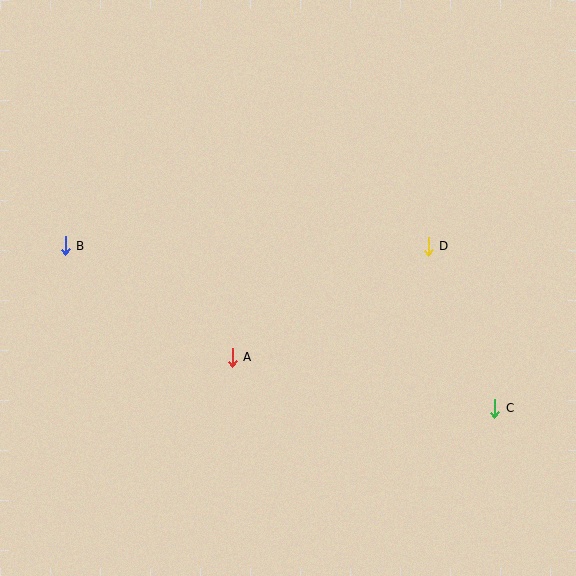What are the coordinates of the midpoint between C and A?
The midpoint between C and A is at (363, 383).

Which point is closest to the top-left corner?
Point B is closest to the top-left corner.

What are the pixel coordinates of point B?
Point B is at (65, 246).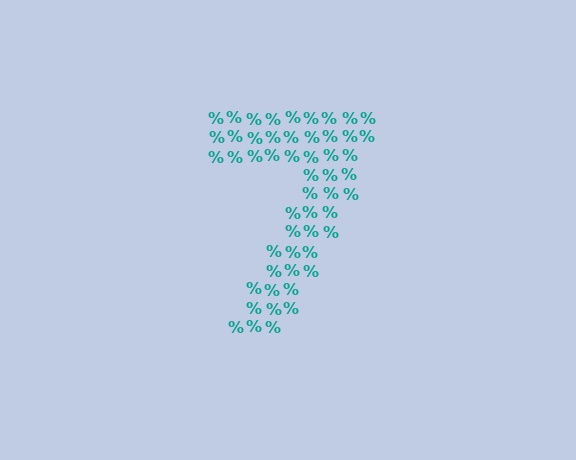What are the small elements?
The small elements are percent signs.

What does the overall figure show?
The overall figure shows the digit 7.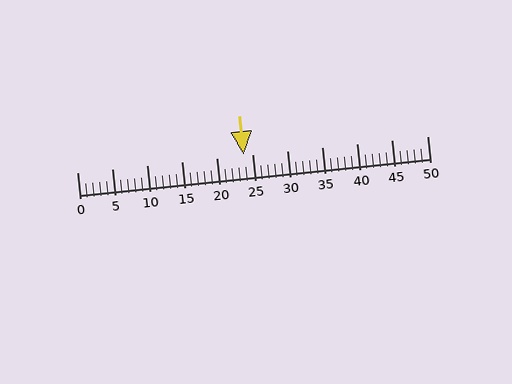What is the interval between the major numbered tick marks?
The major tick marks are spaced 5 units apart.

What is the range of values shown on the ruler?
The ruler shows values from 0 to 50.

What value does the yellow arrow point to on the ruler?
The yellow arrow points to approximately 24.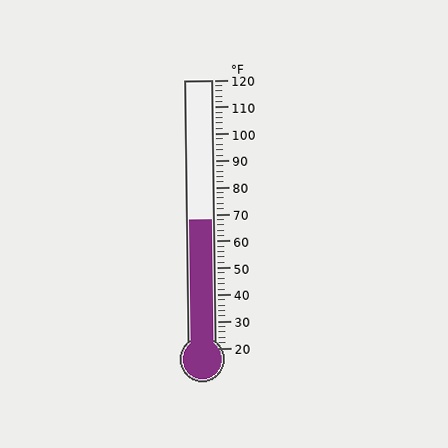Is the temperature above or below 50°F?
The temperature is above 50°F.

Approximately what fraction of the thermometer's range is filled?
The thermometer is filled to approximately 50% of its range.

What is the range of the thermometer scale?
The thermometer scale ranges from 20°F to 120°F.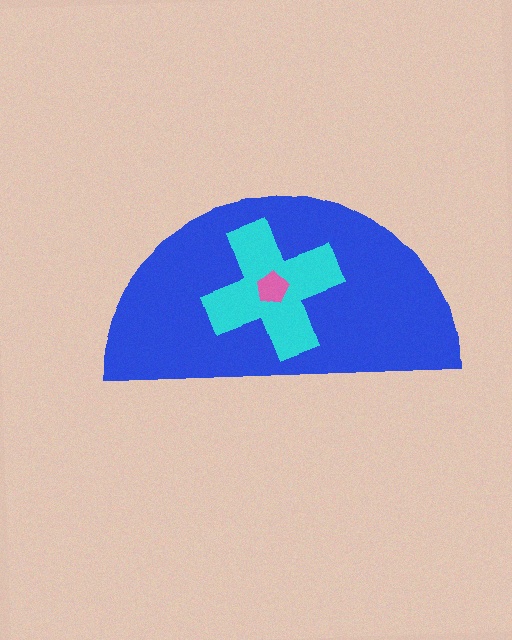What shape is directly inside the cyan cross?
The pink pentagon.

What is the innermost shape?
The pink pentagon.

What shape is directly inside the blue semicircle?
The cyan cross.